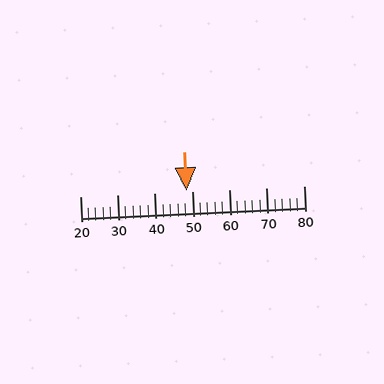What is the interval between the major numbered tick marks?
The major tick marks are spaced 10 units apart.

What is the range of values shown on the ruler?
The ruler shows values from 20 to 80.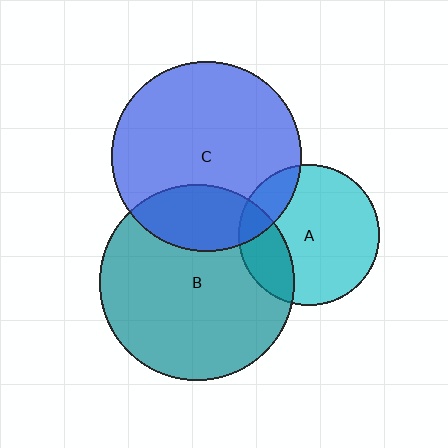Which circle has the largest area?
Circle B (teal).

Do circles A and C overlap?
Yes.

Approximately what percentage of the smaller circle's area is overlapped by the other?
Approximately 15%.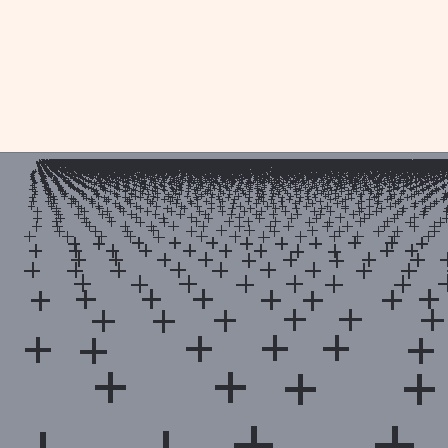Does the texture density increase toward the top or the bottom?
Density increases toward the top.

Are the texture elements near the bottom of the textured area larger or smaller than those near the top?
Larger. Near the bottom, elements are closer to the viewer and appear at a bigger on-screen size.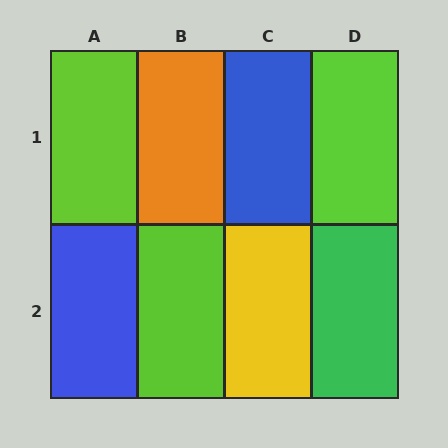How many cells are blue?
2 cells are blue.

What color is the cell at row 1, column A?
Lime.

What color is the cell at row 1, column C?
Blue.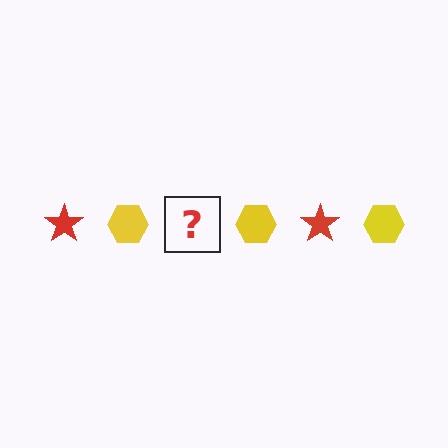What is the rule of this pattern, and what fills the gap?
The rule is that the pattern alternates between red star and yellow hexagon. The gap should be filled with a red star.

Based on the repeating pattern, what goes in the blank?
The blank should be a red star.